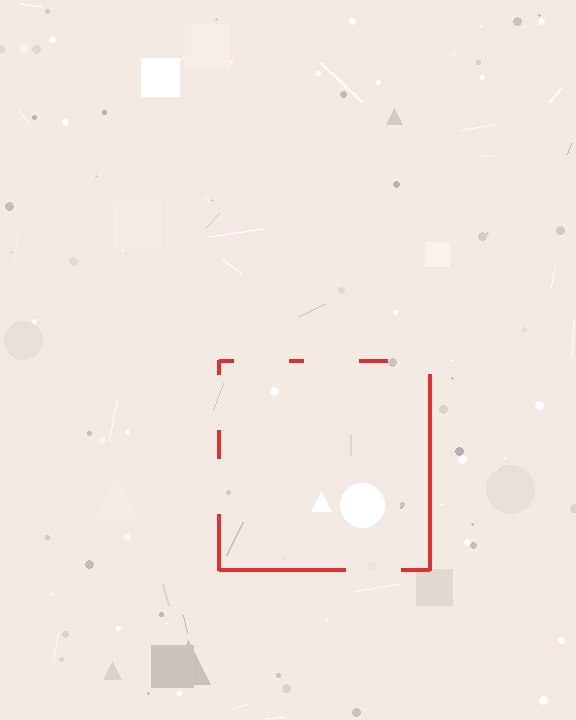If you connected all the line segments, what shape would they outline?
They would outline a square.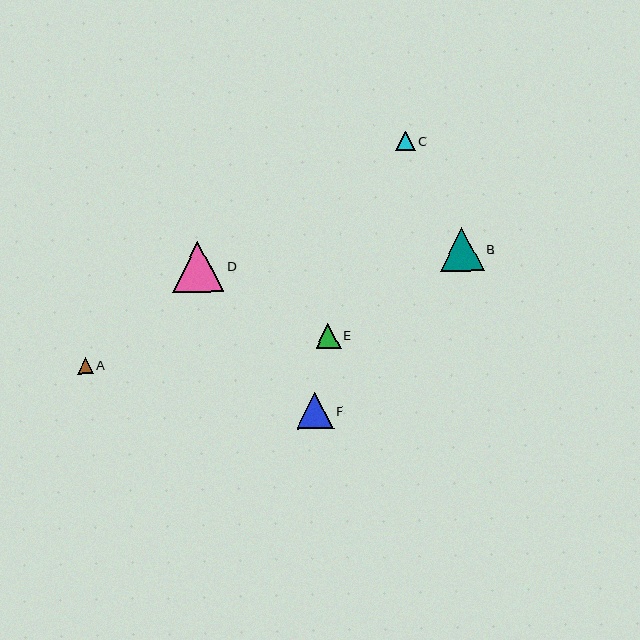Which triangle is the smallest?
Triangle A is the smallest with a size of approximately 16 pixels.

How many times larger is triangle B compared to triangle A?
Triangle B is approximately 2.8 times the size of triangle A.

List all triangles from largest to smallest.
From largest to smallest: D, B, F, E, C, A.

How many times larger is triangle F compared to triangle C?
Triangle F is approximately 1.8 times the size of triangle C.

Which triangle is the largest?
Triangle D is the largest with a size of approximately 51 pixels.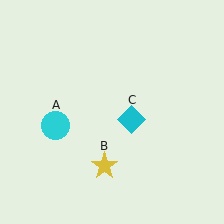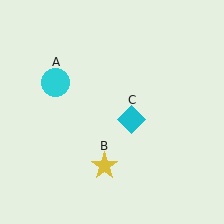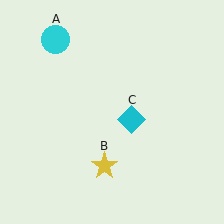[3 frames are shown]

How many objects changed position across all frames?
1 object changed position: cyan circle (object A).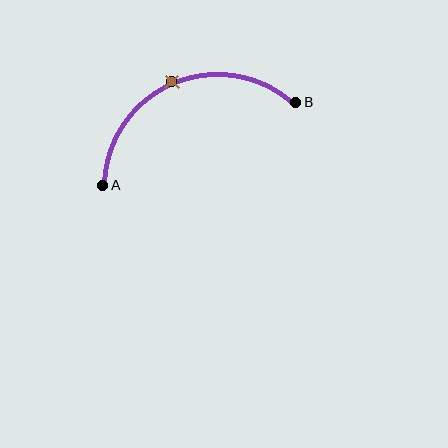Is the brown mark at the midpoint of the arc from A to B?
Yes. The brown mark lies on the arc at equal arc-length from both A and B — it is the arc midpoint.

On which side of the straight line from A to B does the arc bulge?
The arc bulges above the straight line connecting A and B.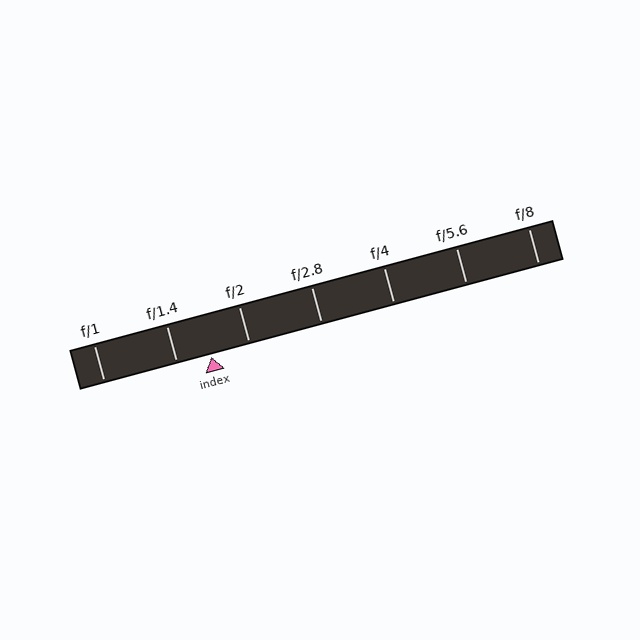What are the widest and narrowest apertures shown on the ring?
The widest aperture shown is f/1 and the narrowest is f/8.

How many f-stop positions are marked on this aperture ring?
There are 7 f-stop positions marked.